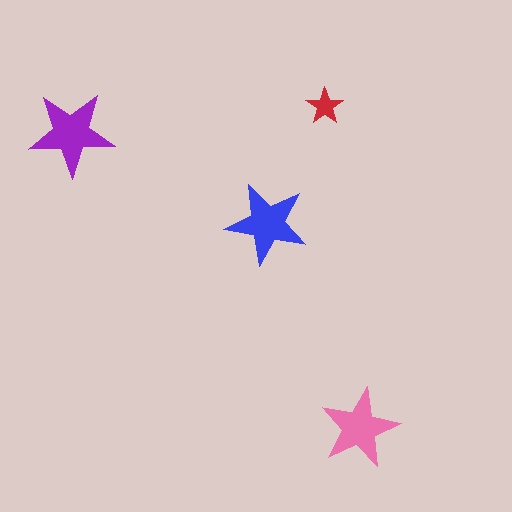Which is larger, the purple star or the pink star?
The purple one.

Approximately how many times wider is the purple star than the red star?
About 2.5 times wider.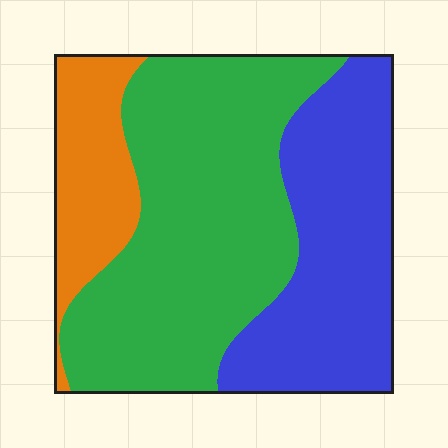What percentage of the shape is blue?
Blue takes up between a third and a half of the shape.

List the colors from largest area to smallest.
From largest to smallest: green, blue, orange.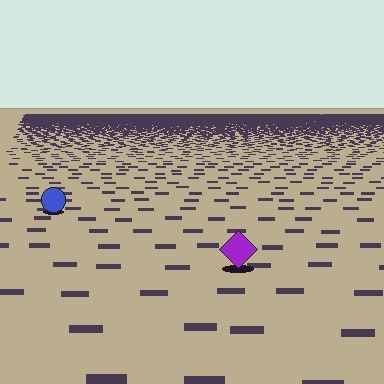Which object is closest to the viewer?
The purple diamond is closest. The texture marks near it are larger and more spread out.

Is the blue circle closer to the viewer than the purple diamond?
No. The purple diamond is closer — you can tell from the texture gradient: the ground texture is coarser near it.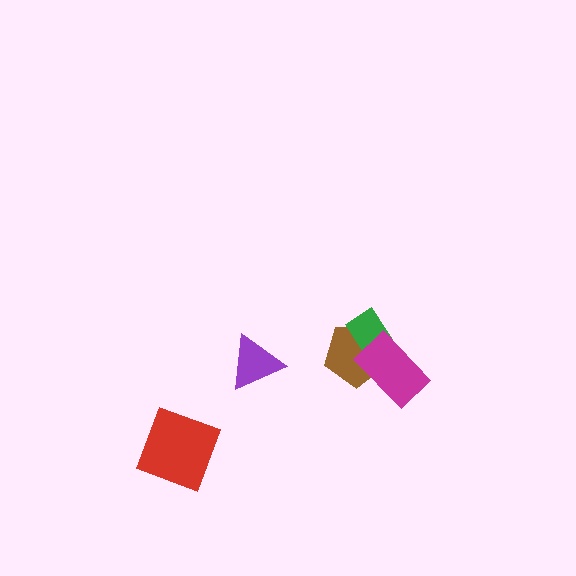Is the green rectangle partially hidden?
Yes, it is partially covered by another shape.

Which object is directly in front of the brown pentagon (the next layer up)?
The green rectangle is directly in front of the brown pentagon.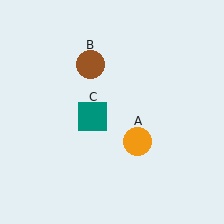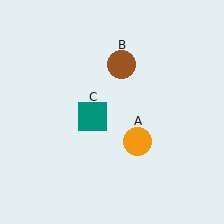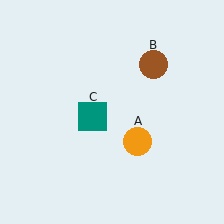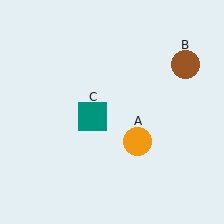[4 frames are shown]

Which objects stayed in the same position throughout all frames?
Orange circle (object A) and teal square (object C) remained stationary.